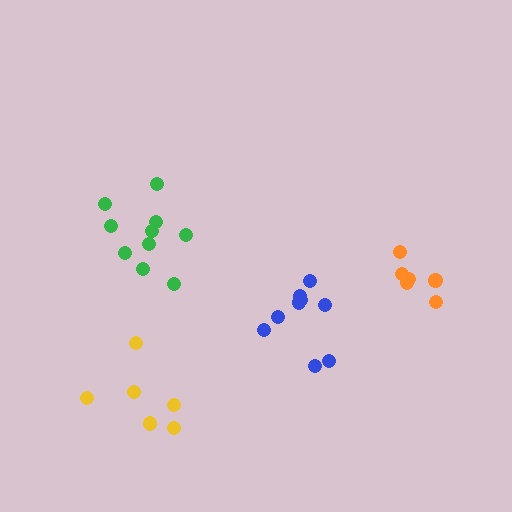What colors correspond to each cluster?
The clusters are colored: green, blue, orange, yellow.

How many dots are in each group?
Group 1: 10 dots, Group 2: 9 dots, Group 3: 6 dots, Group 4: 6 dots (31 total).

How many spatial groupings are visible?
There are 4 spatial groupings.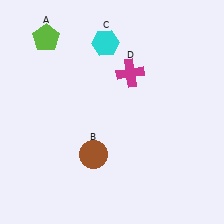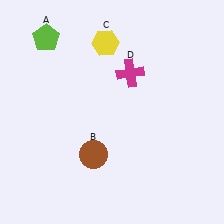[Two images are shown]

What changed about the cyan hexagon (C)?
In Image 1, C is cyan. In Image 2, it changed to yellow.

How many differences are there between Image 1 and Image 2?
There is 1 difference between the two images.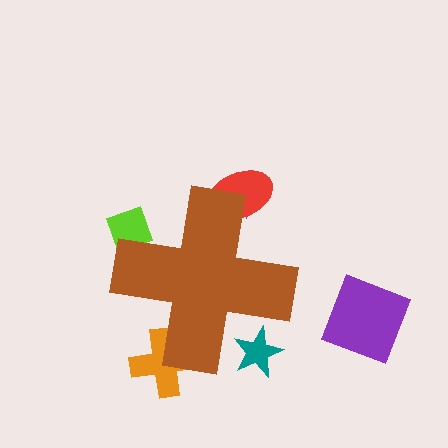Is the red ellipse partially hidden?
Yes, the red ellipse is partially hidden behind the brown cross.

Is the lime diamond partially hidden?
Yes, the lime diamond is partially hidden behind the brown cross.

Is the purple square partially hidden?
No, the purple square is fully visible.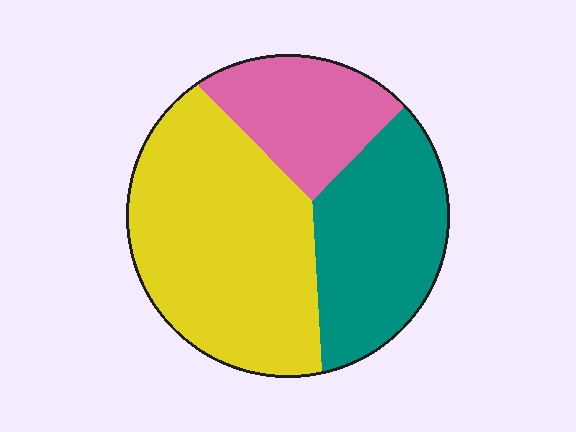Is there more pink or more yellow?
Yellow.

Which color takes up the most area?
Yellow, at roughly 50%.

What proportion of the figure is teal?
Teal takes up about one third (1/3) of the figure.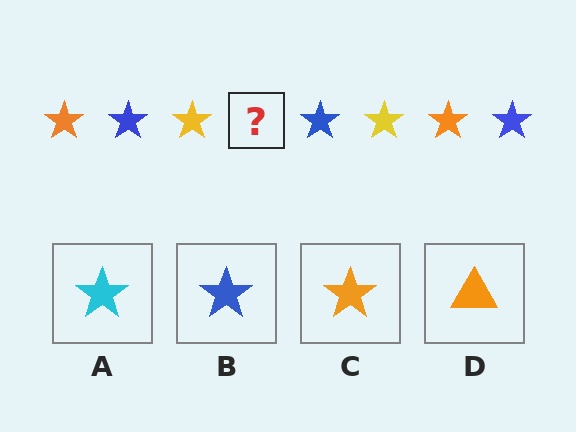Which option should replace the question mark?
Option C.